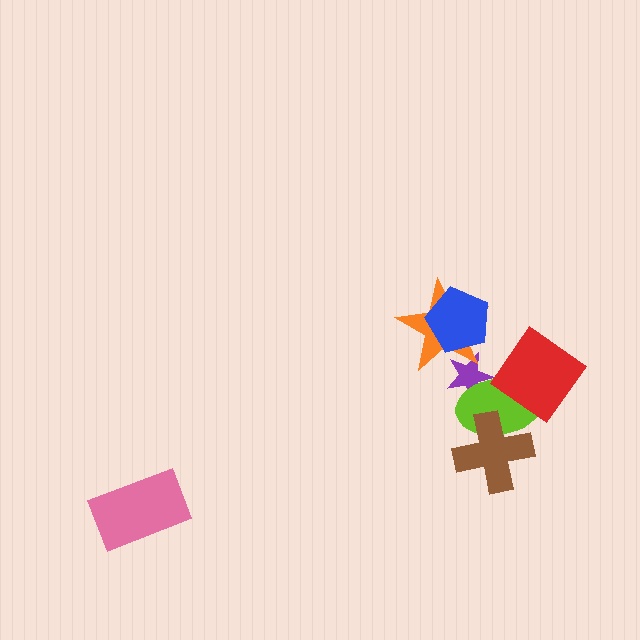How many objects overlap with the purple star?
2 objects overlap with the purple star.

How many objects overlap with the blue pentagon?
1 object overlaps with the blue pentagon.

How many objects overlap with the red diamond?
1 object overlaps with the red diamond.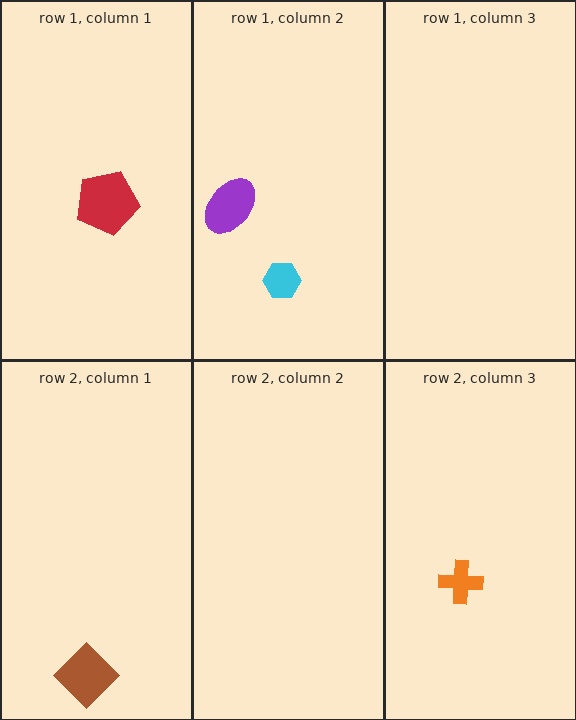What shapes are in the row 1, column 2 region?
The purple ellipse, the cyan hexagon.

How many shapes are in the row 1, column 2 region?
2.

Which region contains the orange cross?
The row 2, column 3 region.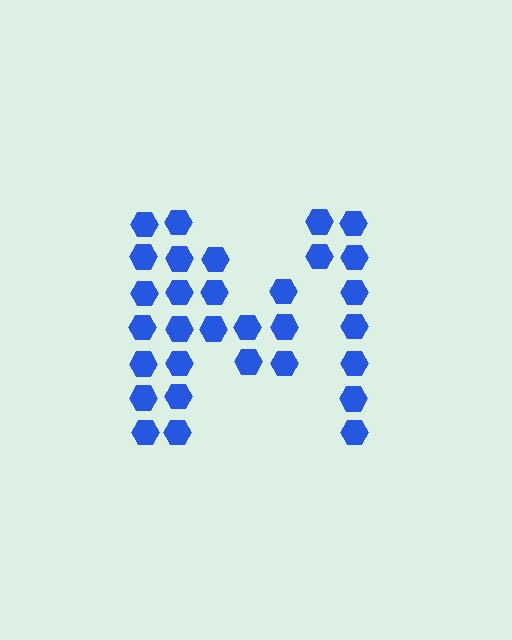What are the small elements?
The small elements are hexagons.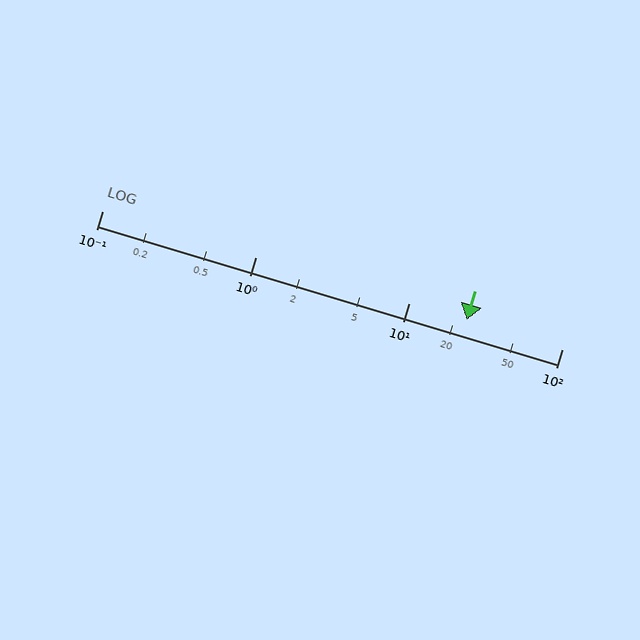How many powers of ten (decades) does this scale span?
The scale spans 3 decades, from 0.1 to 100.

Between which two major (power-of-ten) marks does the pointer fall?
The pointer is between 10 and 100.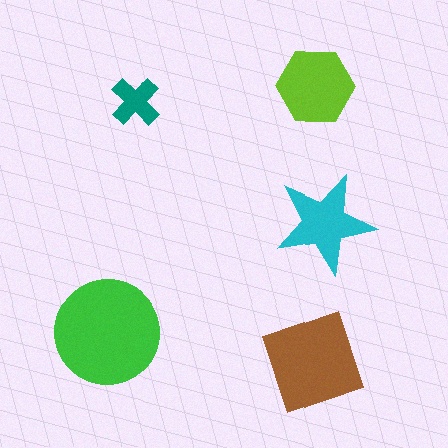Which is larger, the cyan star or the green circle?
The green circle.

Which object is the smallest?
The teal cross.